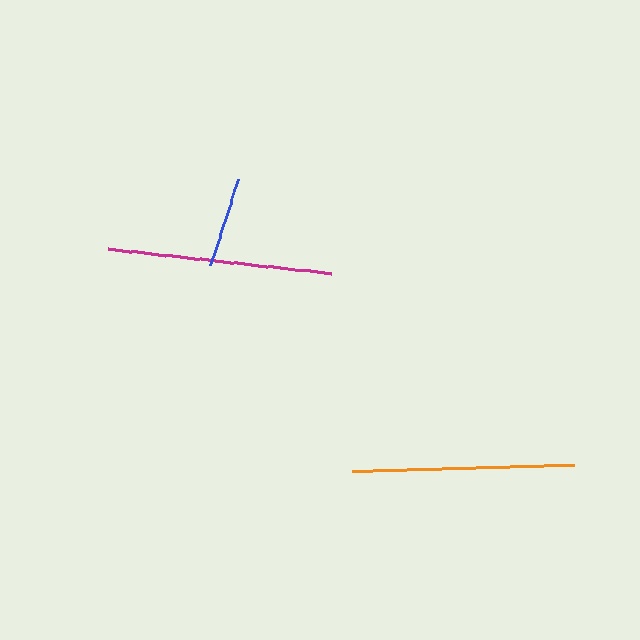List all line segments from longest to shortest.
From longest to shortest: magenta, orange, blue.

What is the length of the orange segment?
The orange segment is approximately 221 pixels long.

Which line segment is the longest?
The magenta line is the longest at approximately 225 pixels.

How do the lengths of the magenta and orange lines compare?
The magenta and orange lines are approximately the same length.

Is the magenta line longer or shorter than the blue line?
The magenta line is longer than the blue line.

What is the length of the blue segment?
The blue segment is approximately 90 pixels long.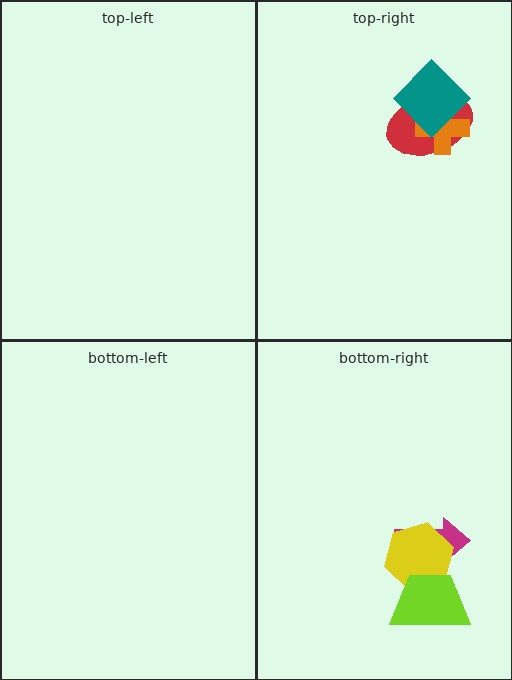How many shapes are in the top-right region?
3.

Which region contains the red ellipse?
The top-right region.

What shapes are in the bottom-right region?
The magenta arrow, the yellow hexagon, the lime trapezoid.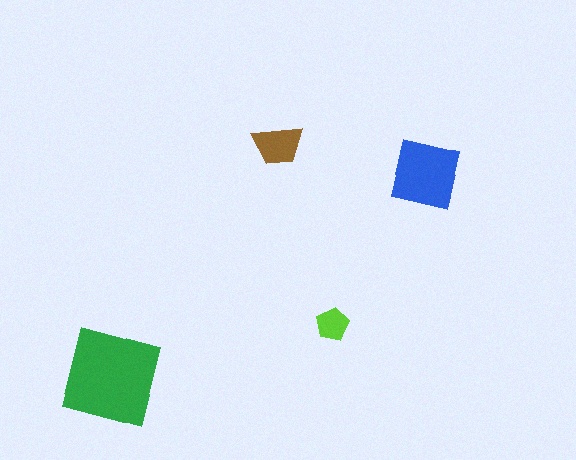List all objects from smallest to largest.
The lime pentagon, the brown trapezoid, the blue square, the green square.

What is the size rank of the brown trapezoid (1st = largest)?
3rd.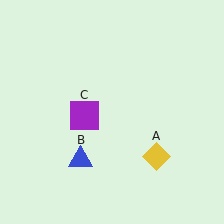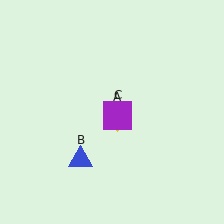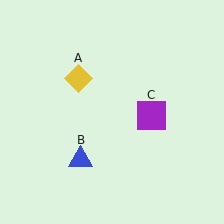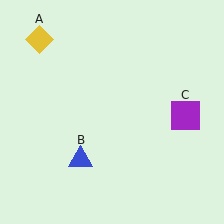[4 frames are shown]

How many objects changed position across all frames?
2 objects changed position: yellow diamond (object A), purple square (object C).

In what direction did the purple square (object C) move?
The purple square (object C) moved right.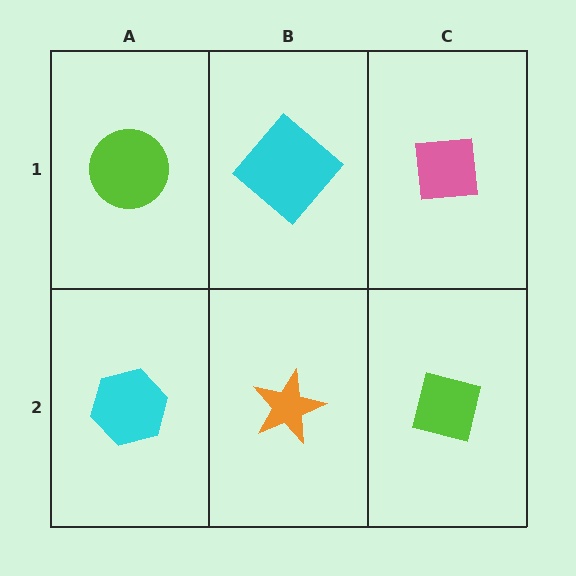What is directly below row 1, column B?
An orange star.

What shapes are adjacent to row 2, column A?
A lime circle (row 1, column A), an orange star (row 2, column B).